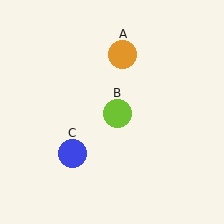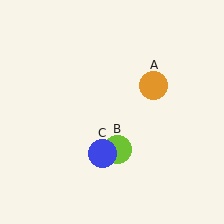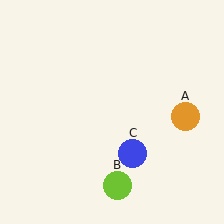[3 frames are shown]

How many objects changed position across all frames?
3 objects changed position: orange circle (object A), lime circle (object B), blue circle (object C).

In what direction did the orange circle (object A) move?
The orange circle (object A) moved down and to the right.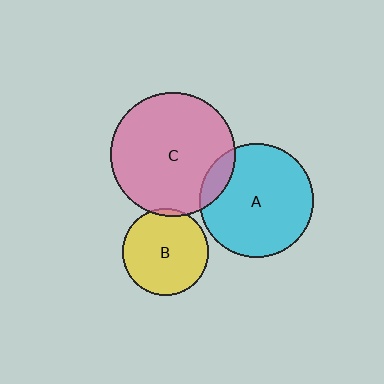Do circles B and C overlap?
Yes.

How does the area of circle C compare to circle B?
Approximately 2.1 times.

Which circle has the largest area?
Circle C (pink).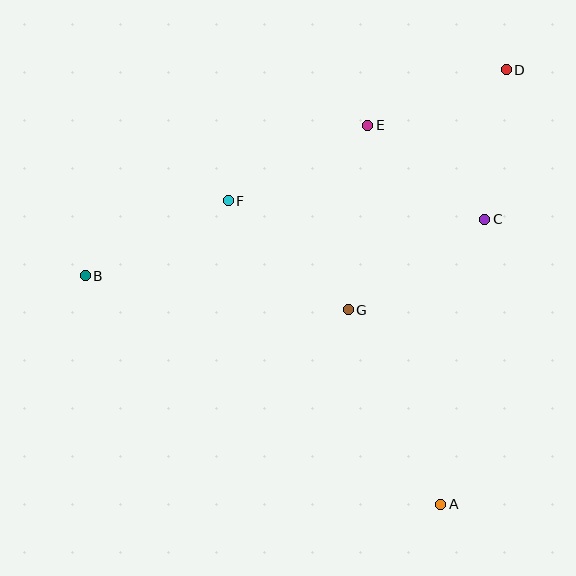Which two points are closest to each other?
Points D and E are closest to each other.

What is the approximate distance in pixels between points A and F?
The distance between A and F is approximately 371 pixels.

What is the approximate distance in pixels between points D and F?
The distance between D and F is approximately 307 pixels.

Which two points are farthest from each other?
Points B and D are farthest from each other.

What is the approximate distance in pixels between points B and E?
The distance between B and E is approximately 320 pixels.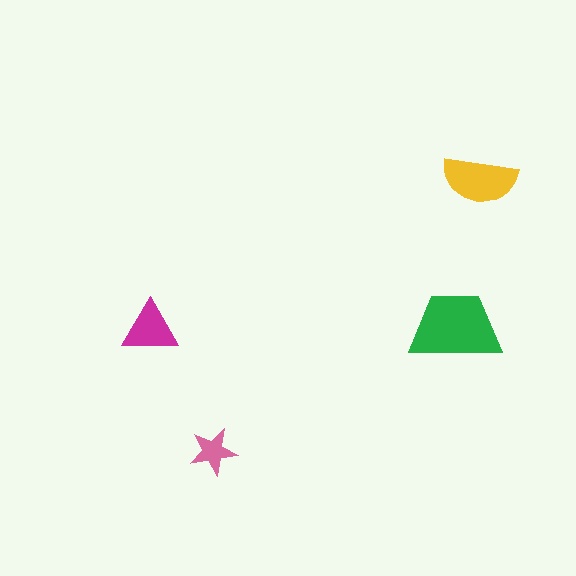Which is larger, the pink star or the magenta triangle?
The magenta triangle.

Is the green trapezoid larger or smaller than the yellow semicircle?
Larger.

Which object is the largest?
The green trapezoid.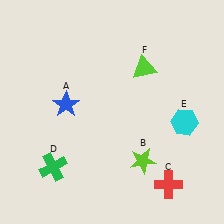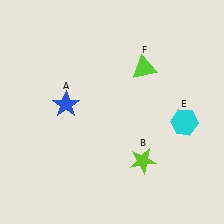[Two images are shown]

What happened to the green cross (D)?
The green cross (D) was removed in Image 2. It was in the bottom-left area of Image 1.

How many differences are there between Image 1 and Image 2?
There are 2 differences between the two images.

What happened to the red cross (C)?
The red cross (C) was removed in Image 2. It was in the bottom-right area of Image 1.